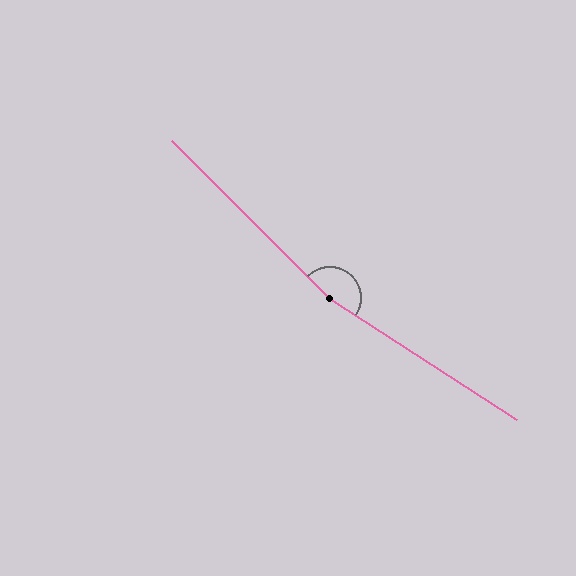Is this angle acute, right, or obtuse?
It is obtuse.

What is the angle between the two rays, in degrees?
Approximately 168 degrees.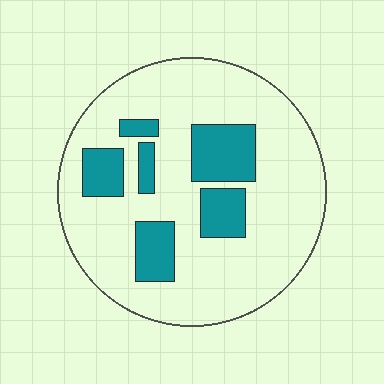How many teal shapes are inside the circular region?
6.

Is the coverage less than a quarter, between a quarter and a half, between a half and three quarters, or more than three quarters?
Less than a quarter.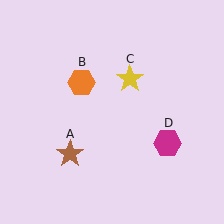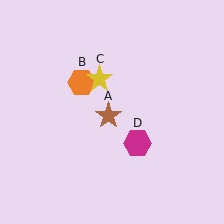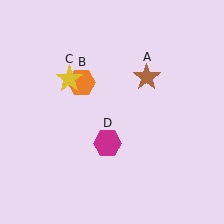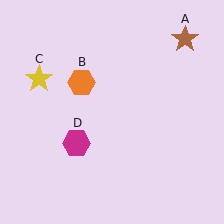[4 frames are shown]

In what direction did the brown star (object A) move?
The brown star (object A) moved up and to the right.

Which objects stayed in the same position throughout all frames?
Orange hexagon (object B) remained stationary.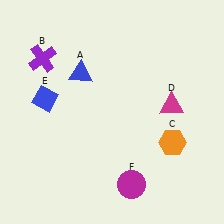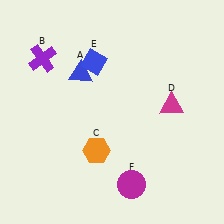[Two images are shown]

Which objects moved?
The objects that moved are: the orange hexagon (C), the blue diamond (E).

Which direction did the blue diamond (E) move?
The blue diamond (E) moved right.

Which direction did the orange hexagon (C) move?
The orange hexagon (C) moved left.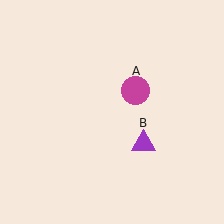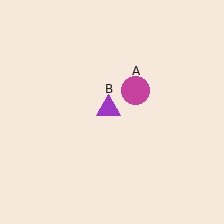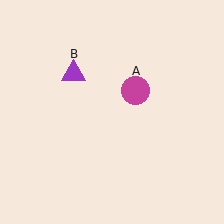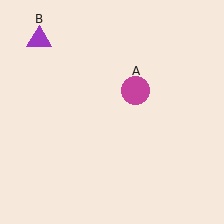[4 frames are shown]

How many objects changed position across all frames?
1 object changed position: purple triangle (object B).